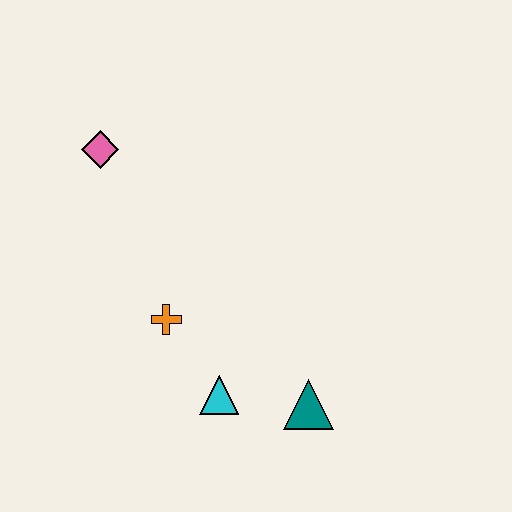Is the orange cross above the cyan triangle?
Yes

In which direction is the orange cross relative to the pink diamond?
The orange cross is below the pink diamond.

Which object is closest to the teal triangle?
The cyan triangle is closest to the teal triangle.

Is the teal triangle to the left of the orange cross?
No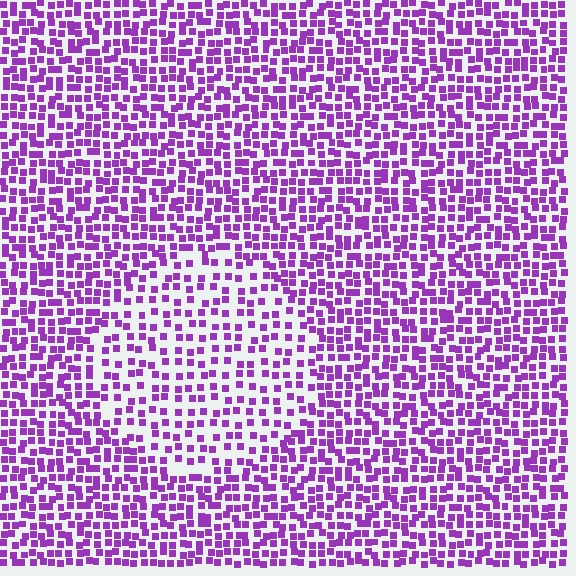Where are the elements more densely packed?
The elements are more densely packed outside the circle boundary.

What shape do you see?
I see a circle.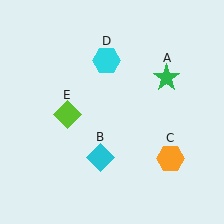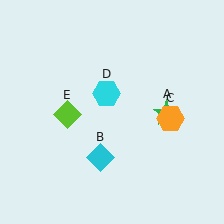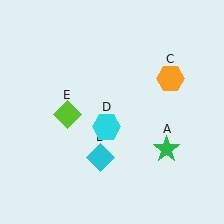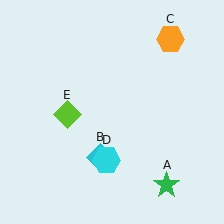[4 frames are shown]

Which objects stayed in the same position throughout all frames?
Cyan diamond (object B) and lime diamond (object E) remained stationary.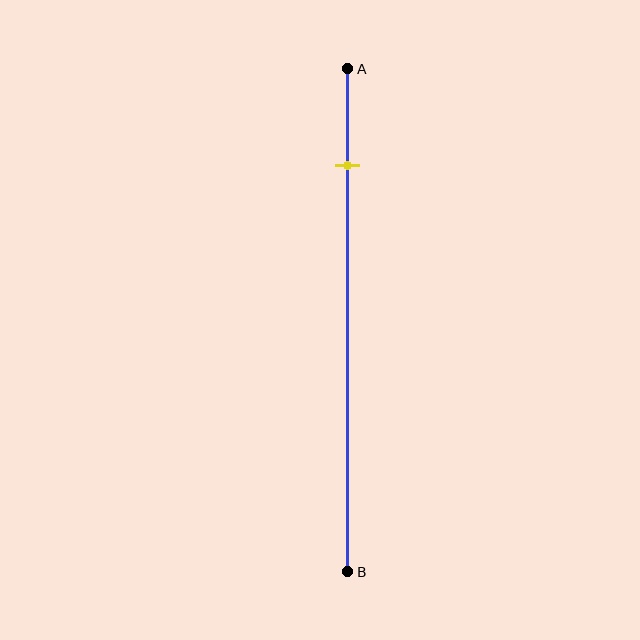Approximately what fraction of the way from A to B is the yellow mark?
The yellow mark is approximately 20% of the way from A to B.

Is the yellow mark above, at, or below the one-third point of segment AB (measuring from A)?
The yellow mark is above the one-third point of segment AB.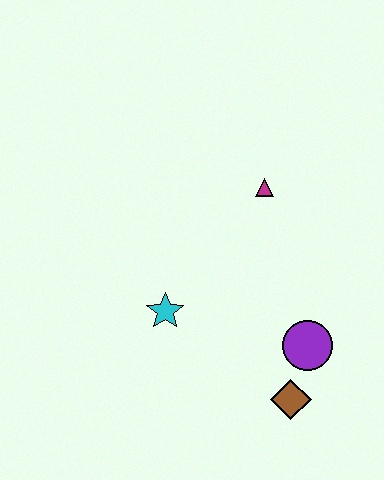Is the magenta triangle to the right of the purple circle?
No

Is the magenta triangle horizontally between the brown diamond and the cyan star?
Yes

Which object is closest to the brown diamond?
The purple circle is closest to the brown diamond.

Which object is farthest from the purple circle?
The magenta triangle is farthest from the purple circle.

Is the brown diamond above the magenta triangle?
No